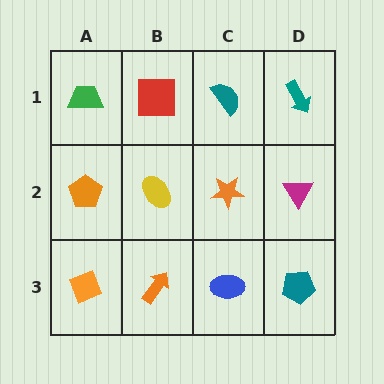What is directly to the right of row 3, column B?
A blue ellipse.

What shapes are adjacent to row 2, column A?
A green trapezoid (row 1, column A), an orange diamond (row 3, column A), a yellow ellipse (row 2, column B).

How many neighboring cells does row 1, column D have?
2.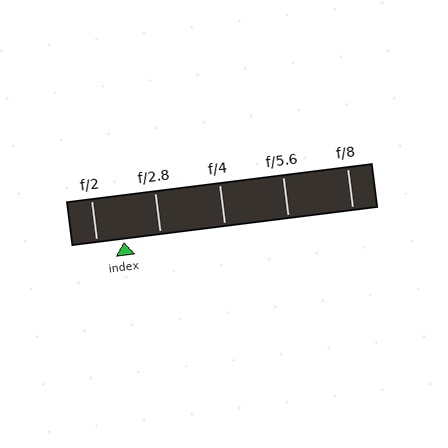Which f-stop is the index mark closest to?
The index mark is closest to f/2.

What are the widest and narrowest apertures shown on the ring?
The widest aperture shown is f/2 and the narrowest is f/8.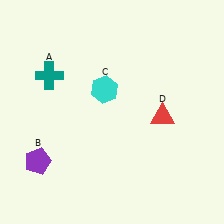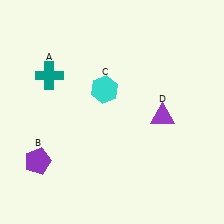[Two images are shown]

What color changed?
The triangle (D) changed from red in Image 1 to purple in Image 2.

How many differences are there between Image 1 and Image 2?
There is 1 difference between the two images.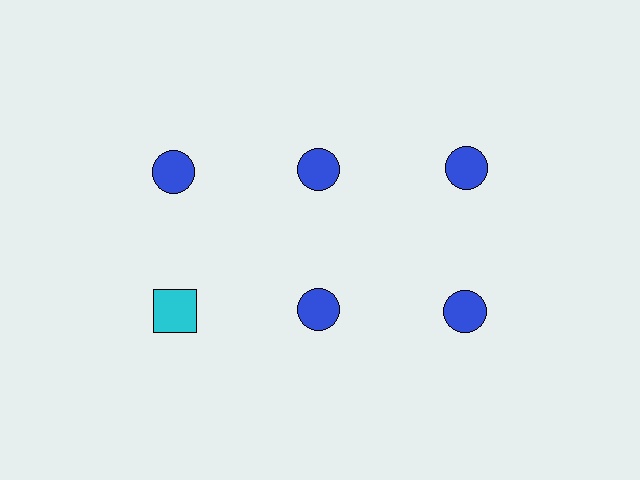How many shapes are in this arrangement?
There are 6 shapes arranged in a grid pattern.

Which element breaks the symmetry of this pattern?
The cyan square in the second row, leftmost column breaks the symmetry. All other shapes are blue circles.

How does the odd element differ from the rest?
It differs in both color (cyan instead of blue) and shape (square instead of circle).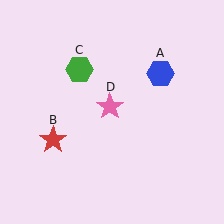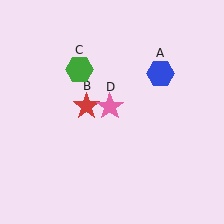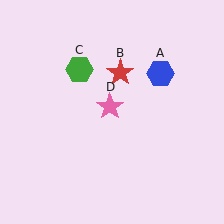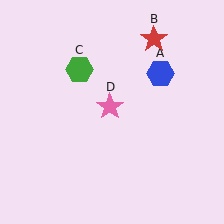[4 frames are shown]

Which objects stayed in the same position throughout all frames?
Blue hexagon (object A) and green hexagon (object C) and pink star (object D) remained stationary.